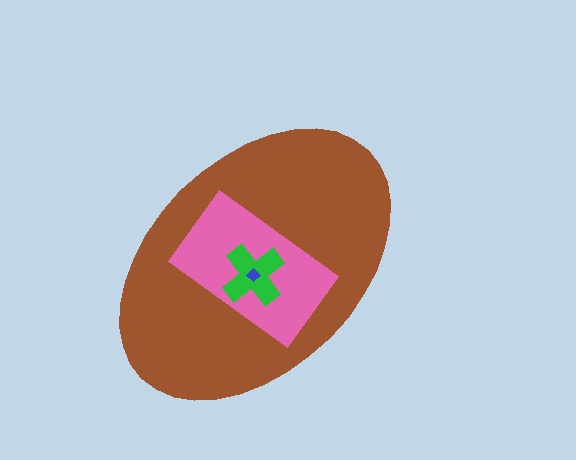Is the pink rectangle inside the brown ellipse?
Yes.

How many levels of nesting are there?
4.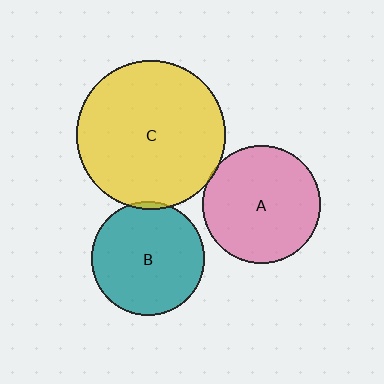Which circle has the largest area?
Circle C (yellow).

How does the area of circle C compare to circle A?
Approximately 1.6 times.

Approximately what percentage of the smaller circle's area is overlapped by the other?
Approximately 5%.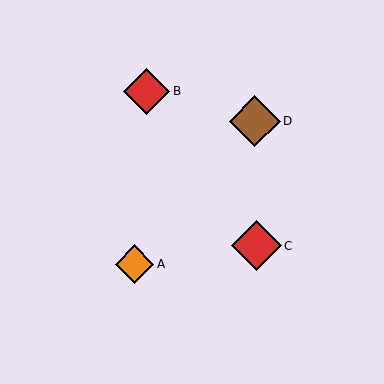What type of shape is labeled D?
Shape D is a brown diamond.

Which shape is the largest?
The brown diamond (labeled D) is the largest.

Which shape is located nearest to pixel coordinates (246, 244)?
The red diamond (labeled C) at (256, 246) is nearest to that location.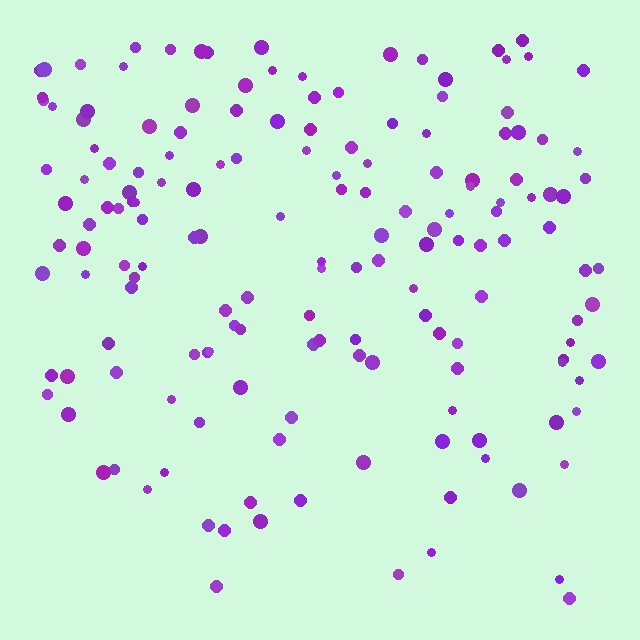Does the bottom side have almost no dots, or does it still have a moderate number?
Still a moderate number, just noticeably fewer than the top.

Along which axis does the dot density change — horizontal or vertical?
Vertical.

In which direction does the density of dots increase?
From bottom to top, with the top side densest.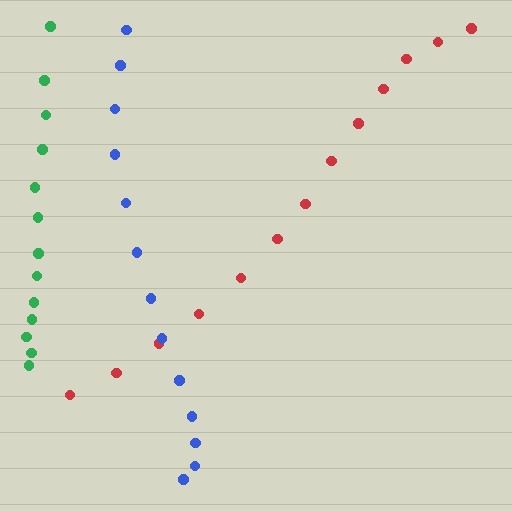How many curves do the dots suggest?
There are 3 distinct paths.